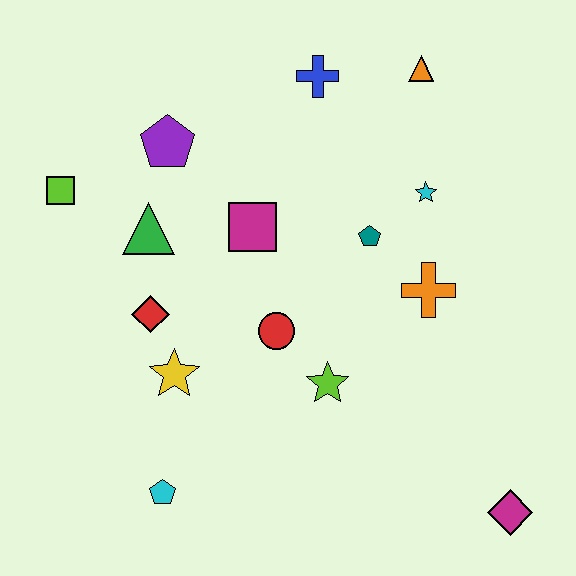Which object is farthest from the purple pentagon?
The magenta diamond is farthest from the purple pentagon.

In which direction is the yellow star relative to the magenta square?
The yellow star is below the magenta square.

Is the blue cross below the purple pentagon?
No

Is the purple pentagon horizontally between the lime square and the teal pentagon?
Yes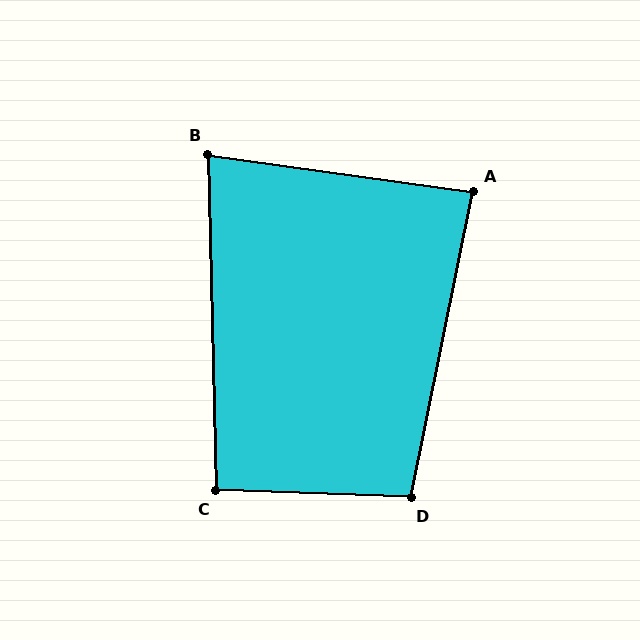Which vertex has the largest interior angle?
D, at approximately 99 degrees.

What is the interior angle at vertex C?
Approximately 93 degrees (approximately right).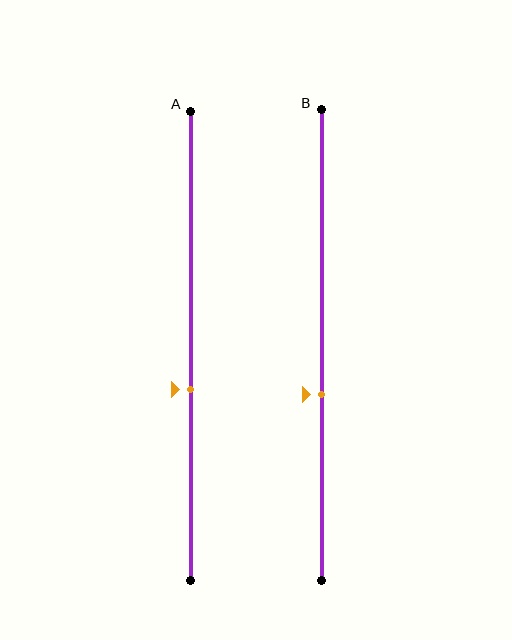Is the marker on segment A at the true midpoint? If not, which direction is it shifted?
No, the marker on segment A is shifted downward by about 9% of the segment length.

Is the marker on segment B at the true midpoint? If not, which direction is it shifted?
No, the marker on segment B is shifted downward by about 11% of the segment length.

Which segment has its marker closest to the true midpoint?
Segment A has its marker closest to the true midpoint.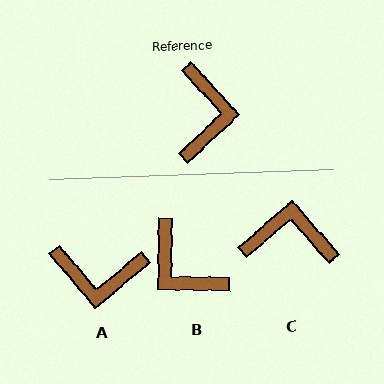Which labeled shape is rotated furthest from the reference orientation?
B, about 134 degrees away.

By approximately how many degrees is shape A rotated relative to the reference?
Approximately 92 degrees clockwise.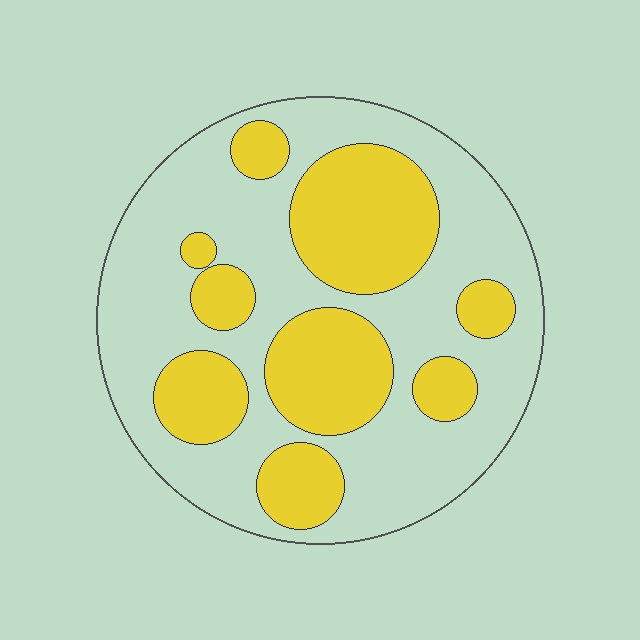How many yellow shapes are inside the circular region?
9.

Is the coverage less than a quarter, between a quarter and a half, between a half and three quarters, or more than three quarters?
Between a quarter and a half.